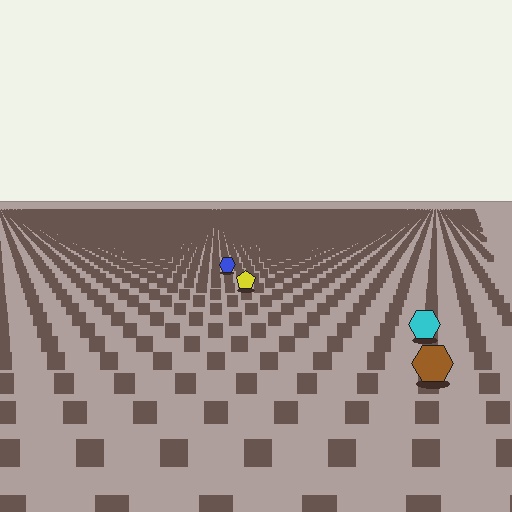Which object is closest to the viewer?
The brown hexagon is closest. The texture marks near it are larger and more spread out.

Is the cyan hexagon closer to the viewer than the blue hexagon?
Yes. The cyan hexagon is closer — you can tell from the texture gradient: the ground texture is coarser near it.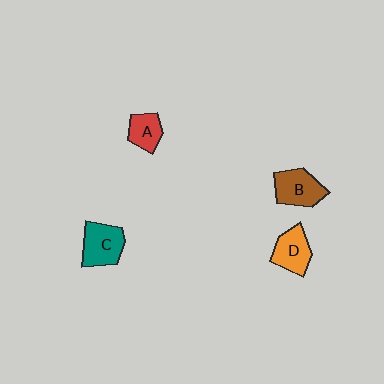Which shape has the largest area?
Shape C (teal).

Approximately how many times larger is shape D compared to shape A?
Approximately 1.3 times.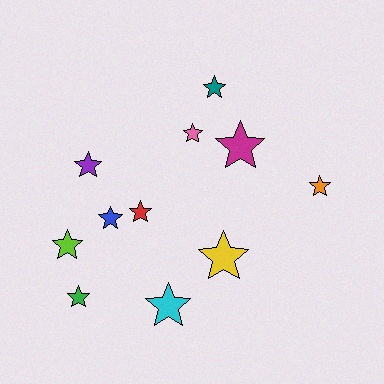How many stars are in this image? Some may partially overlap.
There are 11 stars.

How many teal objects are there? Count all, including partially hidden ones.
There is 1 teal object.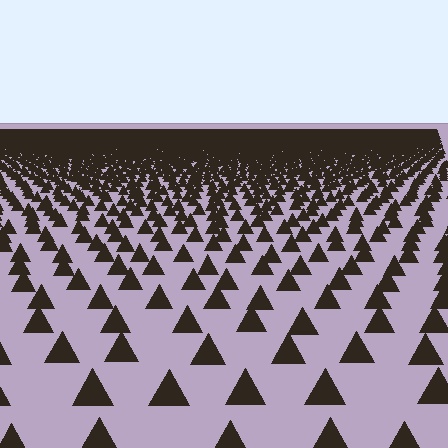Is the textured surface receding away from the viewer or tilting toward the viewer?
The surface is receding away from the viewer. Texture elements get smaller and denser toward the top.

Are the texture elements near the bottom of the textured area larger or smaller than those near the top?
Larger. Near the bottom, elements are closer to the viewer and appear at a bigger on-screen size.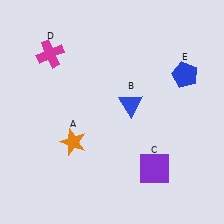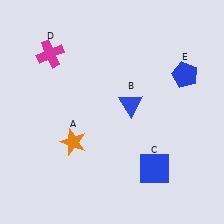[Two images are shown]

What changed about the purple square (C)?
In Image 1, C is purple. In Image 2, it changed to blue.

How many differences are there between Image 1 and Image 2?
There is 1 difference between the two images.